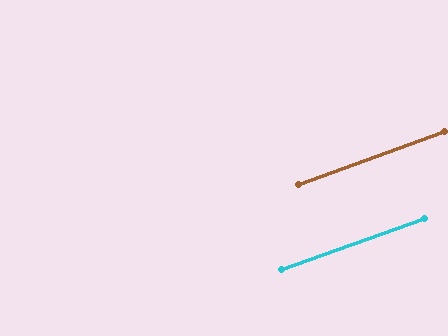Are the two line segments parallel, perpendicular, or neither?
Parallel — their directions differ by only 0.2°.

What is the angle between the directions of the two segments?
Approximately 0 degrees.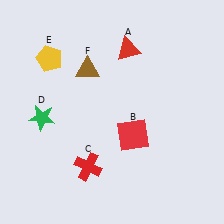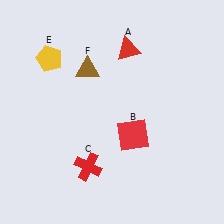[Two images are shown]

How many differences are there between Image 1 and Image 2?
There is 1 difference between the two images.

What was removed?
The green star (D) was removed in Image 2.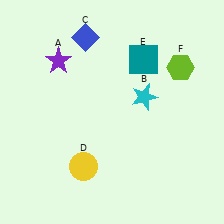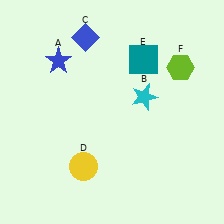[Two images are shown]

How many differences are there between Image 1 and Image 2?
There is 1 difference between the two images.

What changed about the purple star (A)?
In Image 1, A is purple. In Image 2, it changed to blue.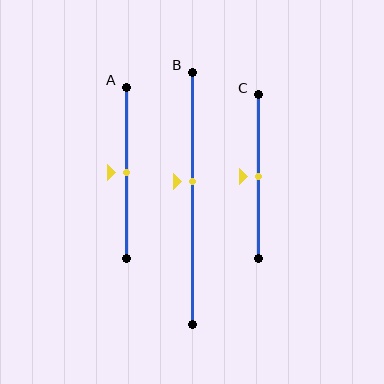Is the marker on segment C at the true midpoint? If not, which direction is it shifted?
Yes, the marker on segment C is at the true midpoint.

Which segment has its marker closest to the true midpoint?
Segment A has its marker closest to the true midpoint.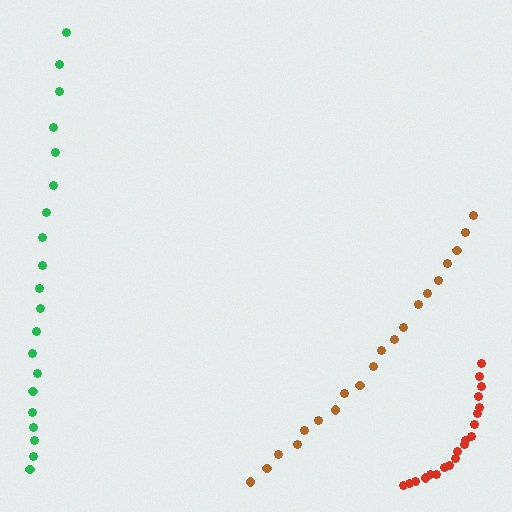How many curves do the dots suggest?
There are 3 distinct paths.